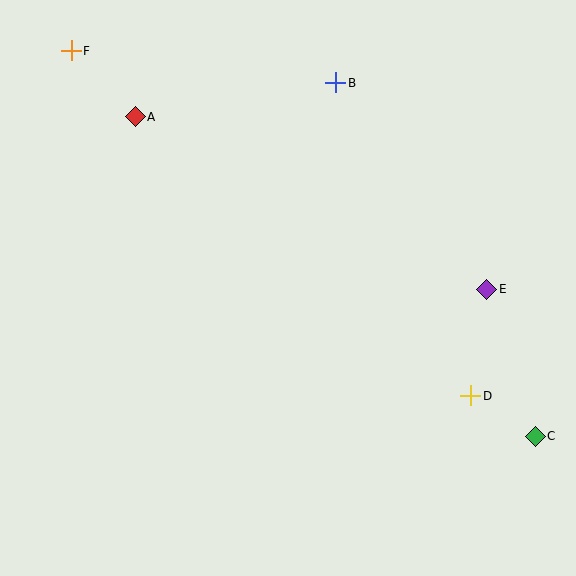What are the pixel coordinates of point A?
Point A is at (135, 117).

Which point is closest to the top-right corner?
Point B is closest to the top-right corner.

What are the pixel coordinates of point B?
Point B is at (336, 83).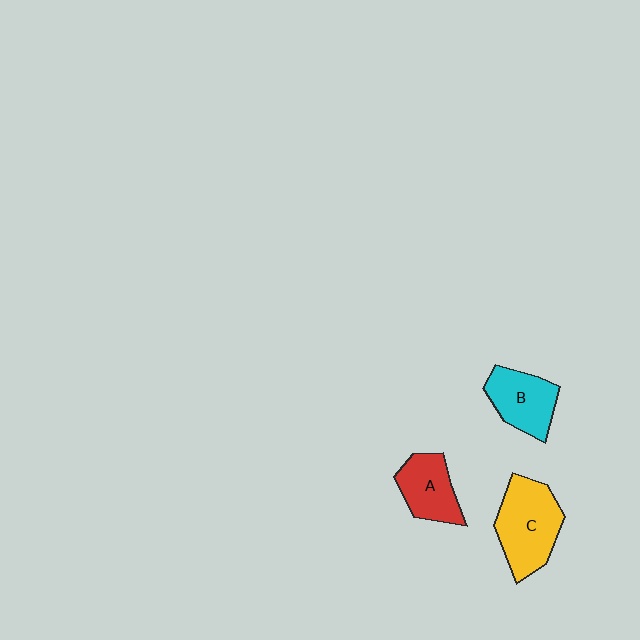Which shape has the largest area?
Shape C (yellow).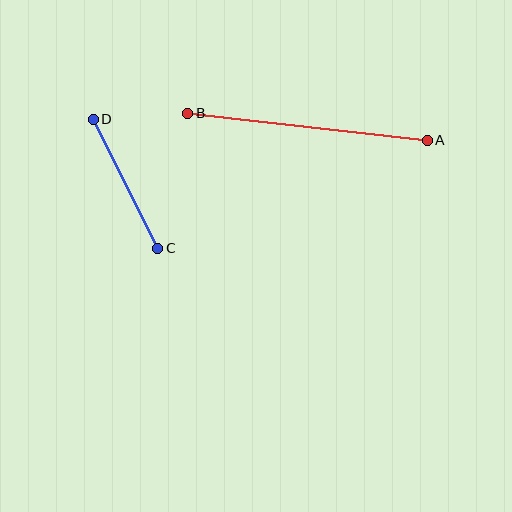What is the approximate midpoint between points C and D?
The midpoint is at approximately (125, 184) pixels.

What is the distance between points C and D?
The distance is approximately 144 pixels.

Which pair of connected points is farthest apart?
Points A and B are farthest apart.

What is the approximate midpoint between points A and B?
The midpoint is at approximately (308, 127) pixels.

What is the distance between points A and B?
The distance is approximately 241 pixels.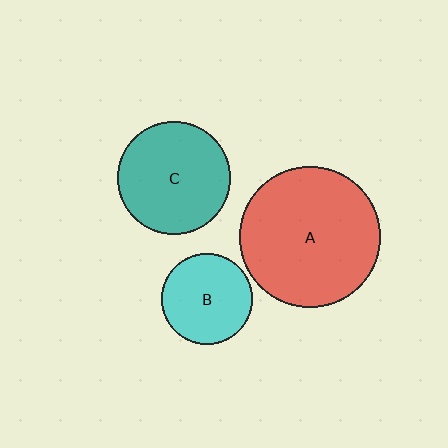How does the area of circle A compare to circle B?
Approximately 2.4 times.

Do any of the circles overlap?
No, none of the circles overlap.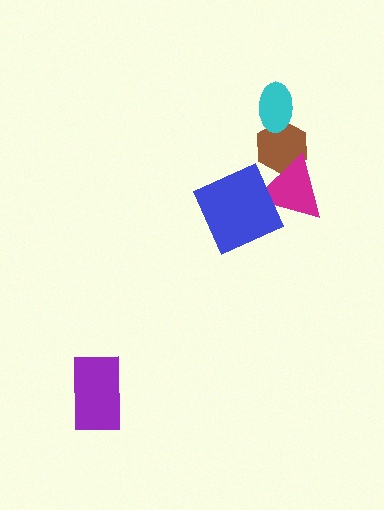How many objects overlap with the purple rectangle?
0 objects overlap with the purple rectangle.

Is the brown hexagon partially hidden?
Yes, it is partially covered by another shape.